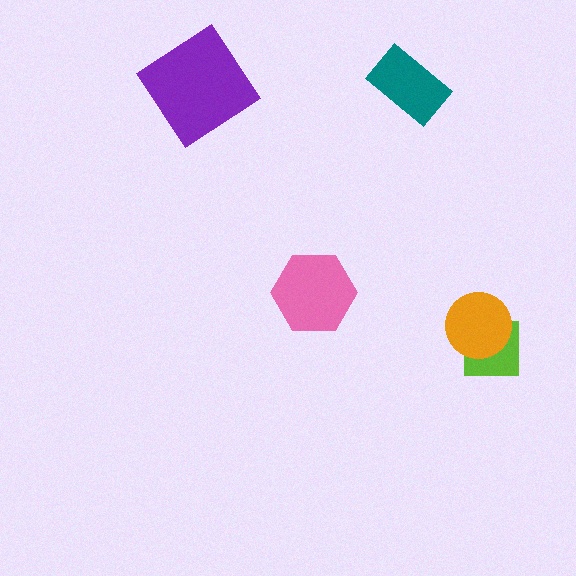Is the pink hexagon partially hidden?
No, no other shape covers it.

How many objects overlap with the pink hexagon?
0 objects overlap with the pink hexagon.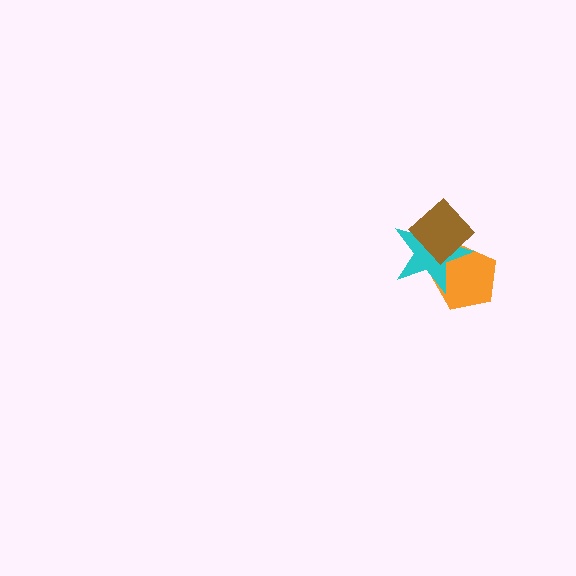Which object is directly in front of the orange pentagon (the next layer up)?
The cyan star is directly in front of the orange pentagon.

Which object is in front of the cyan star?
The brown diamond is in front of the cyan star.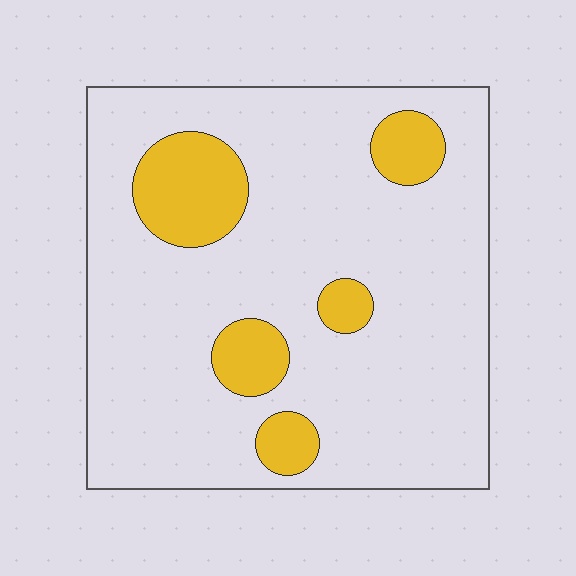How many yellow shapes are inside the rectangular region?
5.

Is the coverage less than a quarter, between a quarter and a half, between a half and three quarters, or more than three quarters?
Less than a quarter.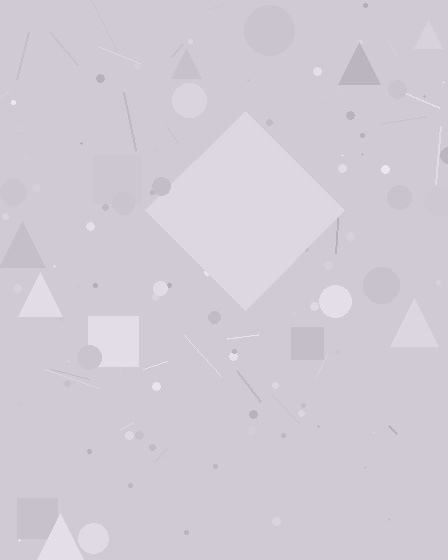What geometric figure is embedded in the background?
A diamond is embedded in the background.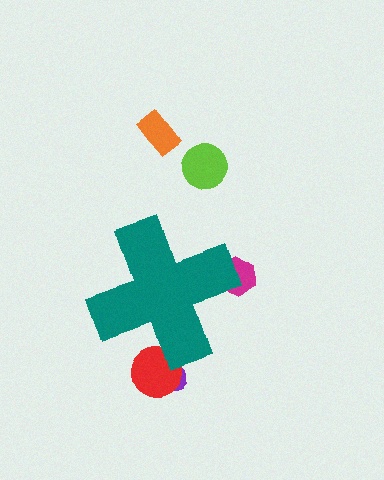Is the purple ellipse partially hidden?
Yes, the purple ellipse is partially hidden behind the teal cross.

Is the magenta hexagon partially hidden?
Yes, the magenta hexagon is partially hidden behind the teal cross.